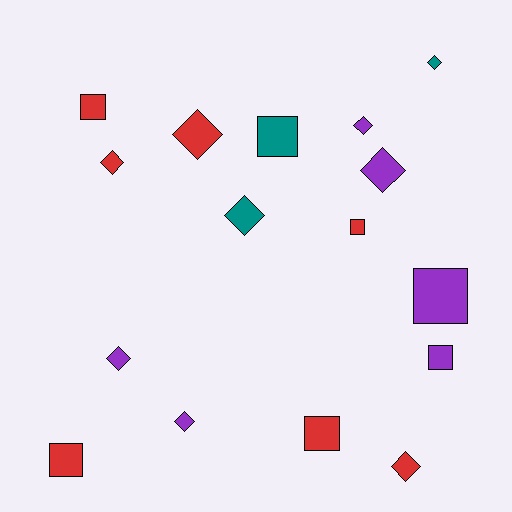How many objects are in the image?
There are 16 objects.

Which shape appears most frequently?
Diamond, with 9 objects.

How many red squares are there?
There are 4 red squares.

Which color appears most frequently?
Red, with 7 objects.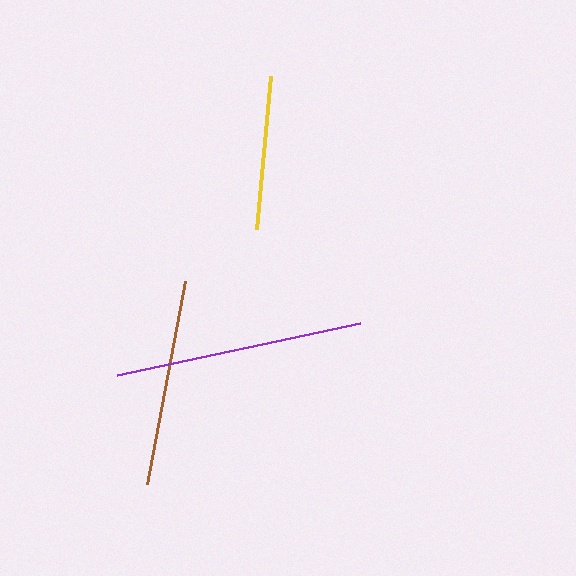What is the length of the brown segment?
The brown segment is approximately 207 pixels long.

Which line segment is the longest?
The purple line is the longest at approximately 249 pixels.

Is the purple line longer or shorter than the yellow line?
The purple line is longer than the yellow line.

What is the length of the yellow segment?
The yellow segment is approximately 153 pixels long.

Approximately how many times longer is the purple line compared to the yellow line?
The purple line is approximately 1.6 times the length of the yellow line.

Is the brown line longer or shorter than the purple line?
The purple line is longer than the brown line.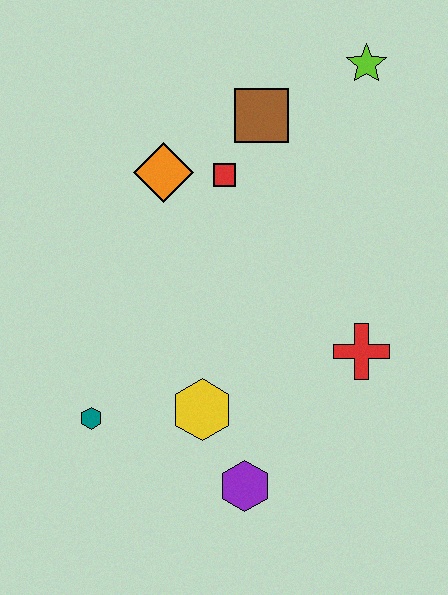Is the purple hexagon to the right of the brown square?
No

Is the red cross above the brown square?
No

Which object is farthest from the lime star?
The teal hexagon is farthest from the lime star.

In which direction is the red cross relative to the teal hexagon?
The red cross is to the right of the teal hexagon.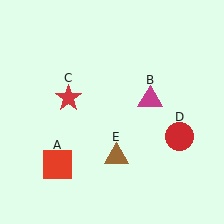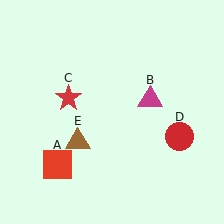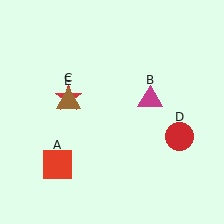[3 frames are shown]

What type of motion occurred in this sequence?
The brown triangle (object E) rotated clockwise around the center of the scene.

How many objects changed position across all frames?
1 object changed position: brown triangle (object E).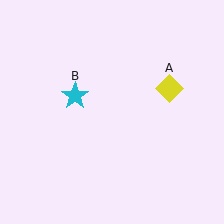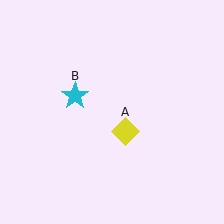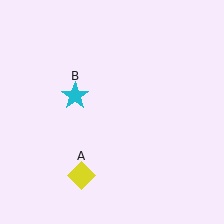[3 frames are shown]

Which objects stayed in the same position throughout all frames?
Cyan star (object B) remained stationary.